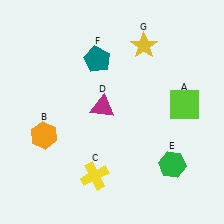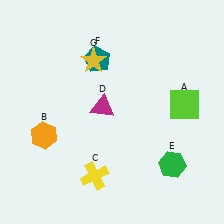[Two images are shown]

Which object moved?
The yellow star (G) moved left.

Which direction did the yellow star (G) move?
The yellow star (G) moved left.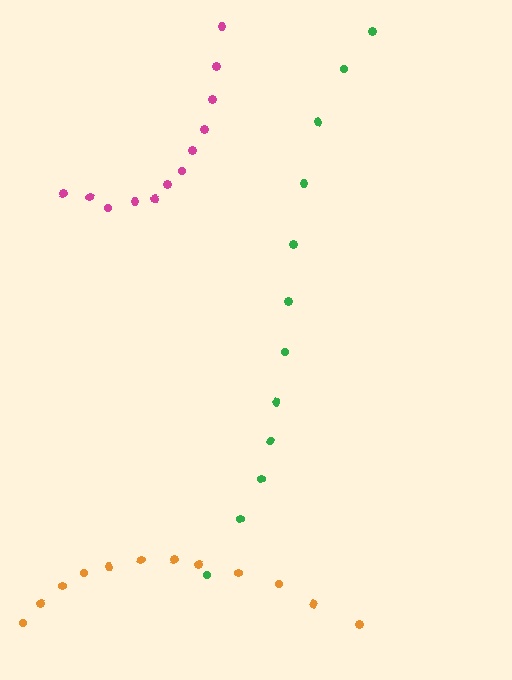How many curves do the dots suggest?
There are 3 distinct paths.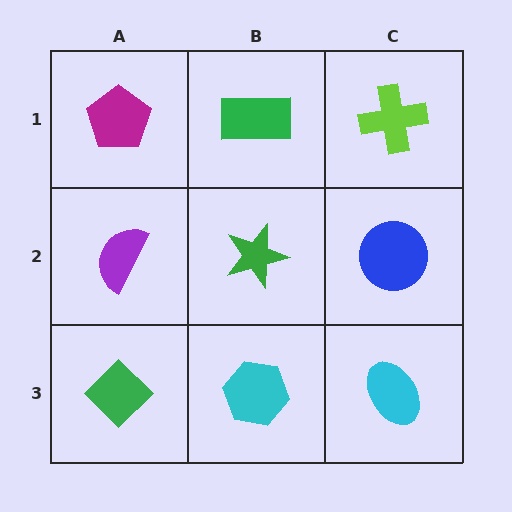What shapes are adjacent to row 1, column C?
A blue circle (row 2, column C), a green rectangle (row 1, column B).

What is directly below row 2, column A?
A green diamond.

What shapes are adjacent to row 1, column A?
A purple semicircle (row 2, column A), a green rectangle (row 1, column B).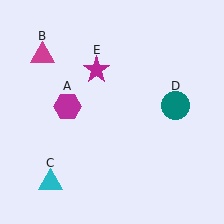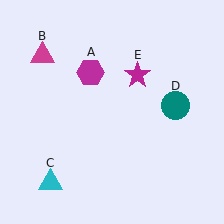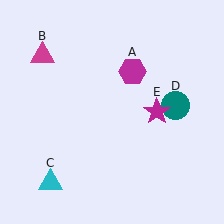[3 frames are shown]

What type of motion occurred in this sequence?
The magenta hexagon (object A), magenta star (object E) rotated clockwise around the center of the scene.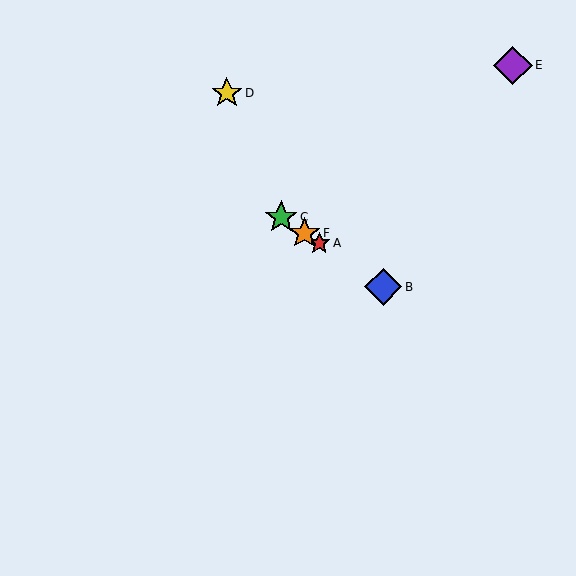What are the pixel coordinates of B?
Object B is at (383, 287).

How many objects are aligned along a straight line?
4 objects (A, B, C, F) are aligned along a straight line.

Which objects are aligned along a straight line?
Objects A, B, C, F are aligned along a straight line.